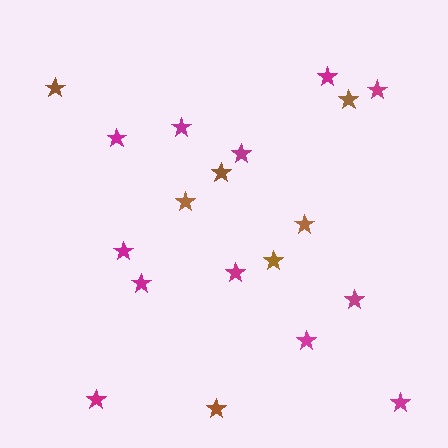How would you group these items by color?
There are 2 groups: one group of magenta stars (12) and one group of brown stars (7).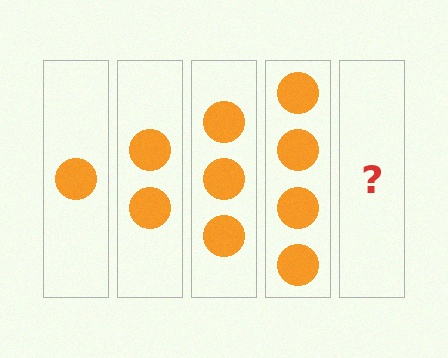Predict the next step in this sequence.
The next step is 5 circles.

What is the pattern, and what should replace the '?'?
The pattern is that each step adds one more circle. The '?' should be 5 circles.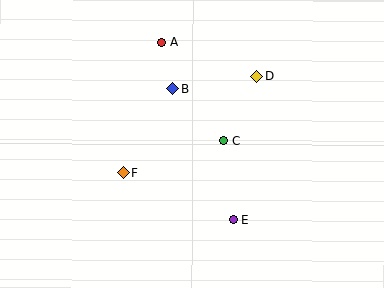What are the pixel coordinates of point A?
Point A is at (162, 42).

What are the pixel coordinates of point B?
Point B is at (173, 88).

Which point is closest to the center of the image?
Point C at (224, 141) is closest to the center.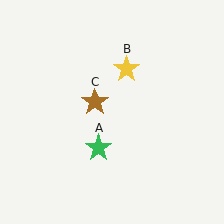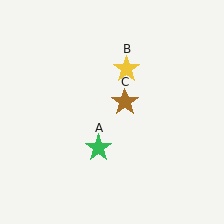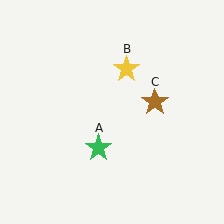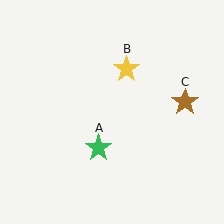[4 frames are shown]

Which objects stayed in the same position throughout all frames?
Green star (object A) and yellow star (object B) remained stationary.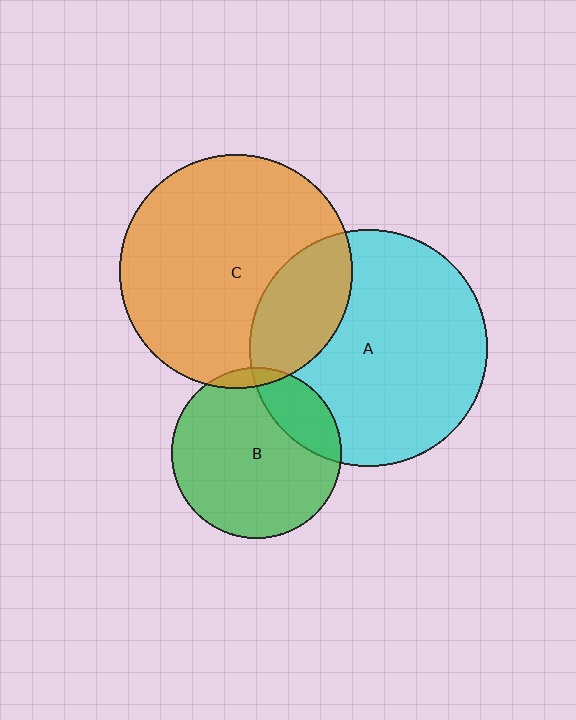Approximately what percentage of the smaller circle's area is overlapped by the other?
Approximately 25%.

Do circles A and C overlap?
Yes.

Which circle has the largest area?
Circle A (cyan).